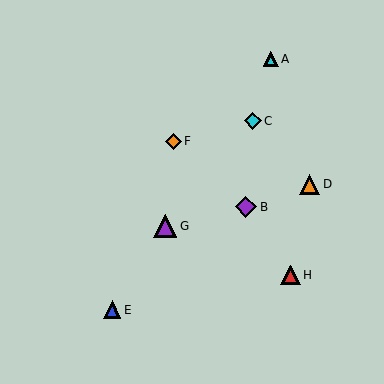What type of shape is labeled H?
Shape H is a red triangle.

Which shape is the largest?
The purple triangle (labeled G) is the largest.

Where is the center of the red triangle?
The center of the red triangle is at (290, 275).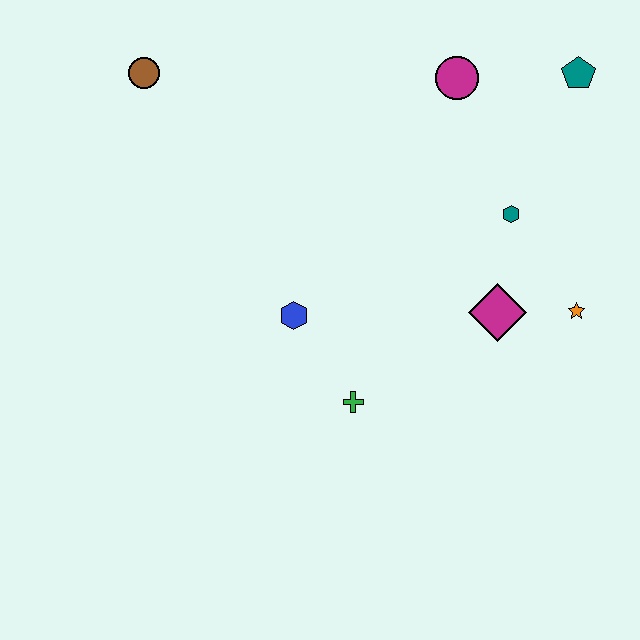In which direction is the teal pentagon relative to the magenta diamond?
The teal pentagon is above the magenta diamond.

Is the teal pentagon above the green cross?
Yes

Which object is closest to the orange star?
The magenta diamond is closest to the orange star.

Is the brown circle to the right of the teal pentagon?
No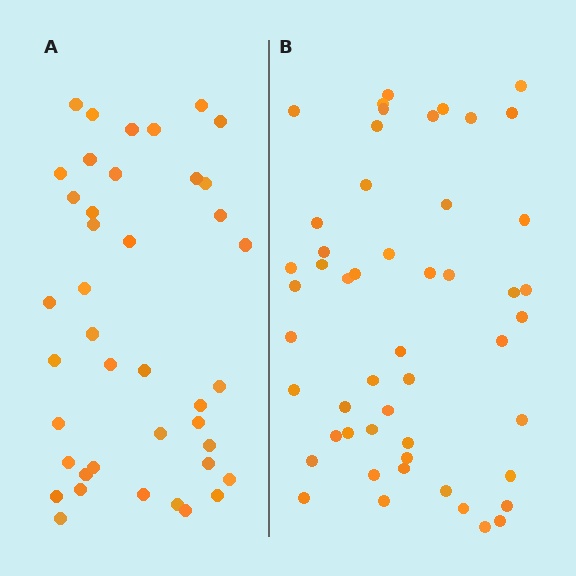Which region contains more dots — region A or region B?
Region B (the right region) has more dots.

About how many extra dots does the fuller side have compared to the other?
Region B has roughly 10 or so more dots than region A.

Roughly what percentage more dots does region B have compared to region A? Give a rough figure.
About 25% more.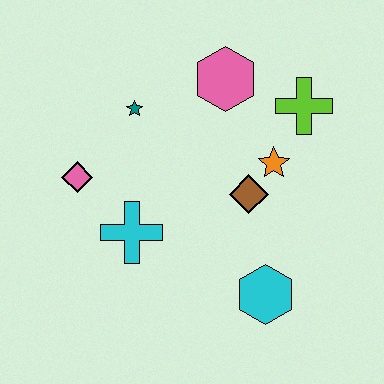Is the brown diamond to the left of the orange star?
Yes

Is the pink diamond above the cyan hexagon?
Yes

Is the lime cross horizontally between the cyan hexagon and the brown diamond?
No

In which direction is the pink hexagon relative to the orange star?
The pink hexagon is above the orange star.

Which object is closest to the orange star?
The brown diamond is closest to the orange star.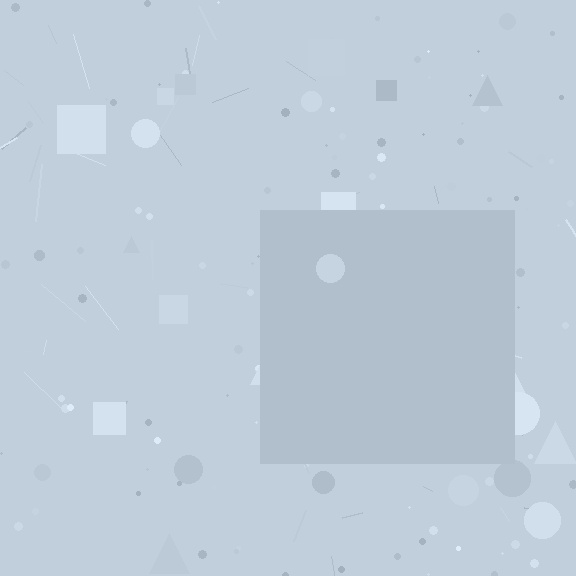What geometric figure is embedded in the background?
A square is embedded in the background.